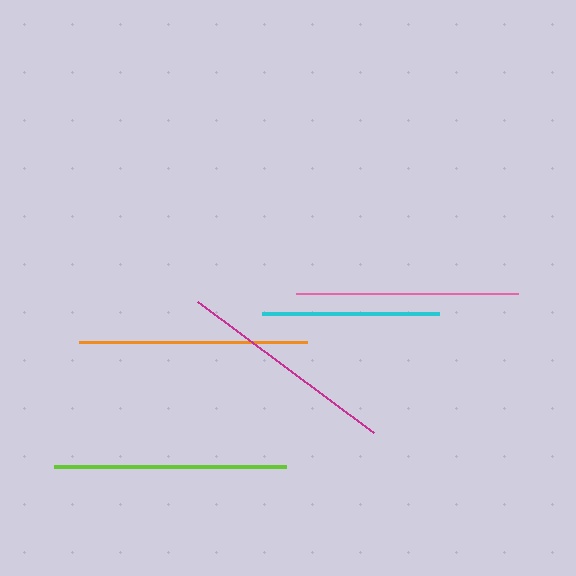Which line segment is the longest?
The lime line is the longest at approximately 232 pixels.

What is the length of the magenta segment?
The magenta segment is approximately 219 pixels long.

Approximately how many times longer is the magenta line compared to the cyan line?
The magenta line is approximately 1.2 times the length of the cyan line.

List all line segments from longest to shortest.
From longest to shortest: lime, orange, pink, magenta, cyan.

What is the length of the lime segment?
The lime segment is approximately 232 pixels long.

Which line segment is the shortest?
The cyan line is the shortest at approximately 177 pixels.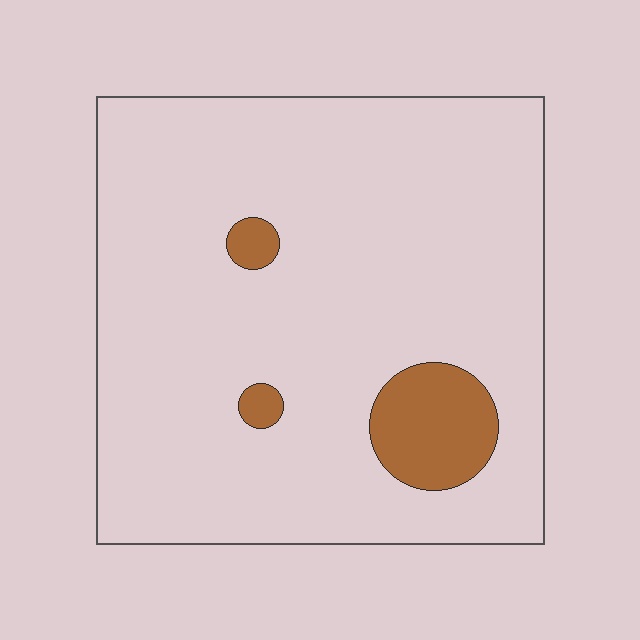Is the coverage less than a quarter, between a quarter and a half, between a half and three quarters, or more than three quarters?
Less than a quarter.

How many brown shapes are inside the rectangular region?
3.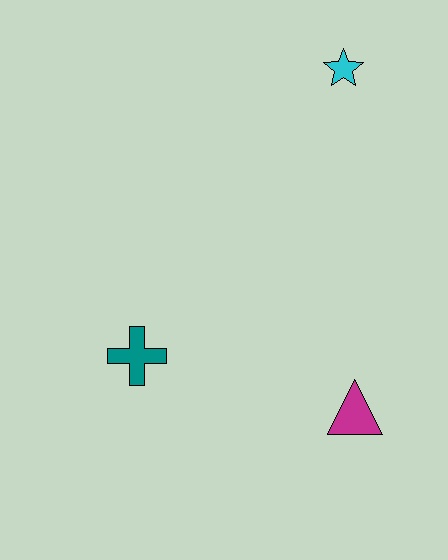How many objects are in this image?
There are 3 objects.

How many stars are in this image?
There is 1 star.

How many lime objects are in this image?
There are no lime objects.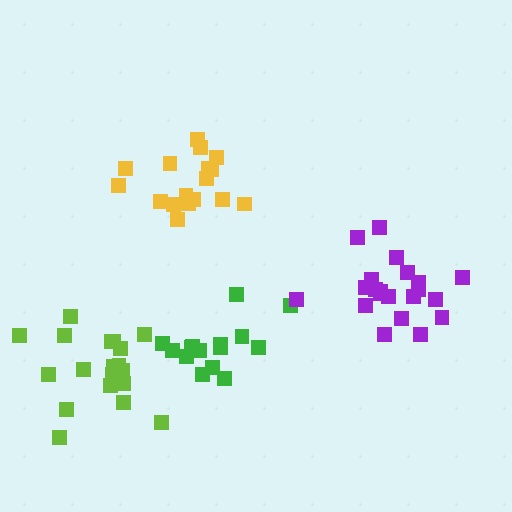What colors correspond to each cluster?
The clusters are colored: yellow, green, purple, lime.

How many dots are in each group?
Group 1: 17 dots, Group 2: 15 dots, Group 3: 21 dots, Group 4: 19 dots (72 total).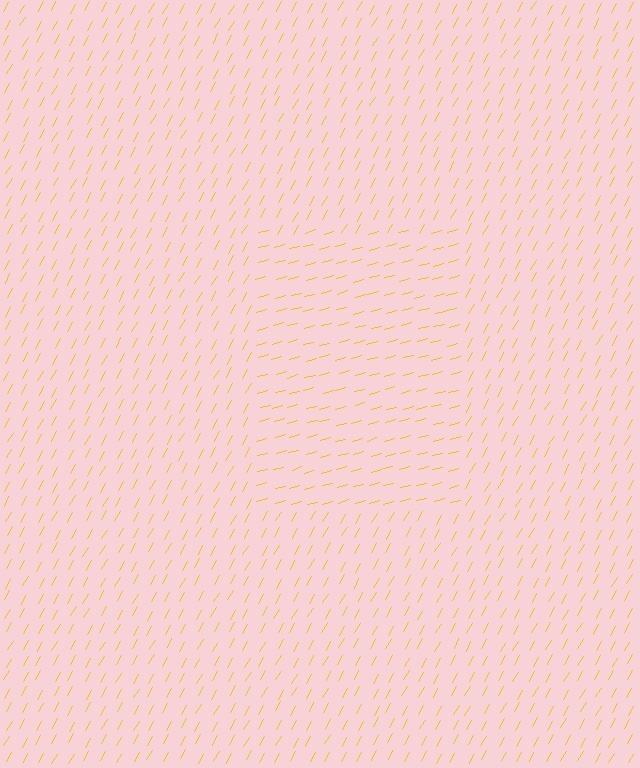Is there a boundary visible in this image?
Yes, there is a texture boundary formed by a change in line orientation.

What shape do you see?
I see a rectangle.